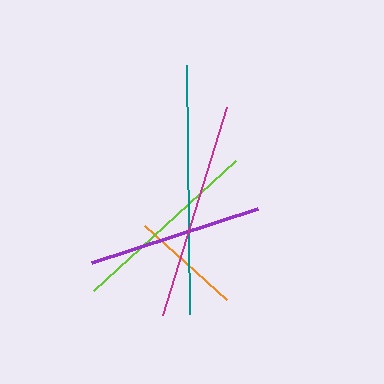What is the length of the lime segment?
The lime segment is approximately 193 pixels long.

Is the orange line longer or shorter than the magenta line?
The magenta line is longer than the orange line.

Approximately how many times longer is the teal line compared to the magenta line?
The teal line is approximately 1.1 times the length of the magenta line.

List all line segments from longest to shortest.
From longest to shortest: teal, magenta, lime, purple, orange.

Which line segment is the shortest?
The orange line is the shortest at approximately 110 pixels.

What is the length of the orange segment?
The orange segment is approximately 110 pixels long.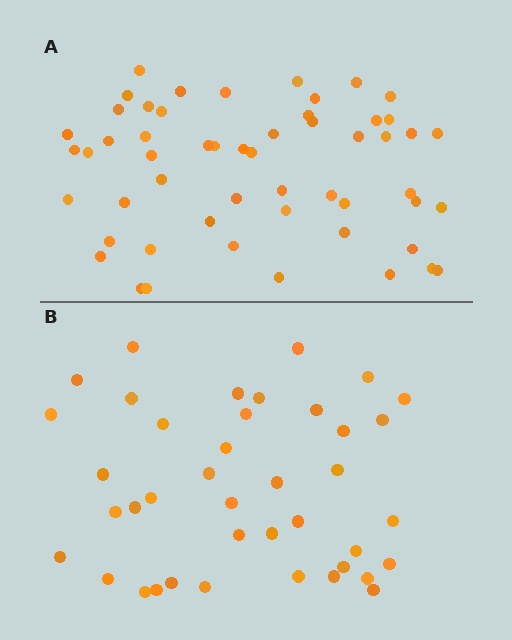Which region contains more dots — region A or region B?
Region A (the top region) has more dots.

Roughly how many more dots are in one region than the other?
Region A has approximately 15 more dots than region B.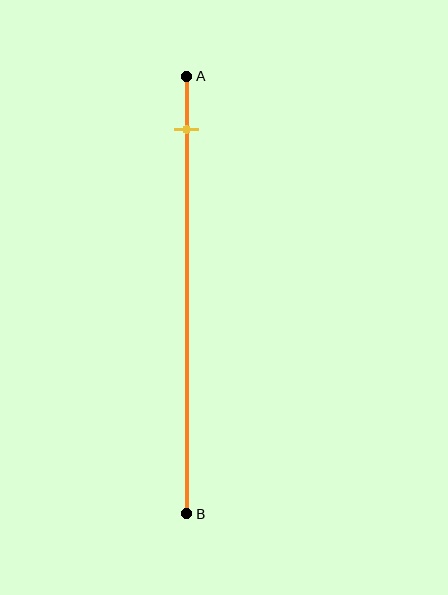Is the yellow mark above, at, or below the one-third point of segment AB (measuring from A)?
The yellow mark is above the one-third point of segment AB.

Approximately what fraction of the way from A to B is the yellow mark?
The yellow mark is approximately 10% of the way from A to B.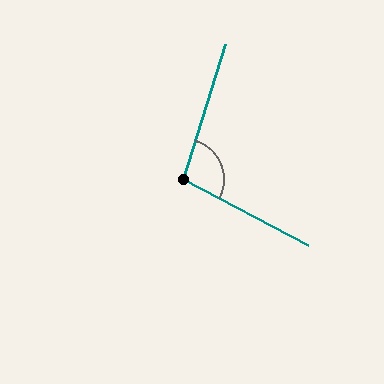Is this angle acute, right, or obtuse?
It is obtuse.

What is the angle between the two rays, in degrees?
Approximately 100 degrees.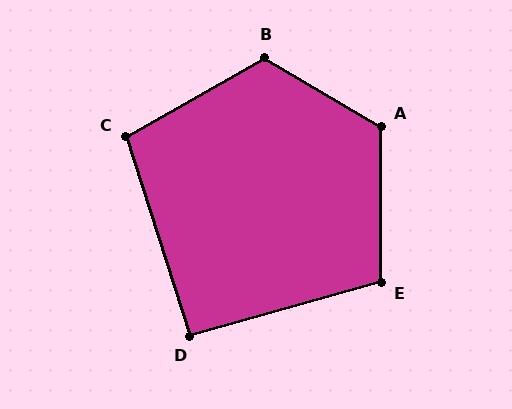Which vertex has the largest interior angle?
A, at approximately 121 degrees.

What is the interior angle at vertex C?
Approximately 102 degrees (obtuse).